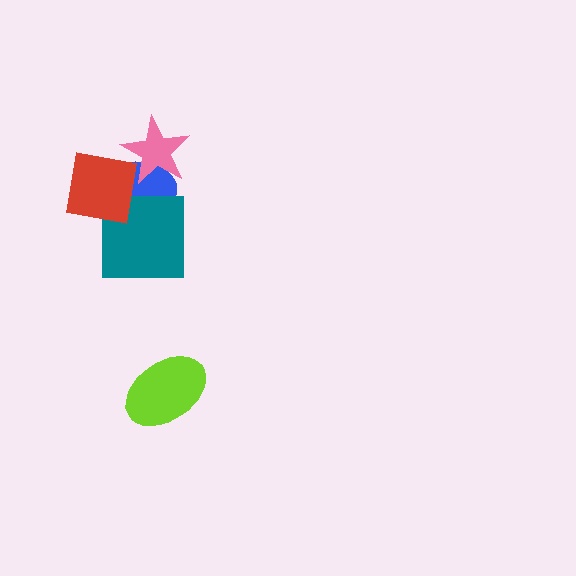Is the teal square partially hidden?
Yes, it is partially covered by another shape.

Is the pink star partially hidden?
Yes, it is partially covered by another shape.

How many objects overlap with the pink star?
2 objects overlap with the pink star.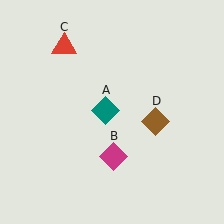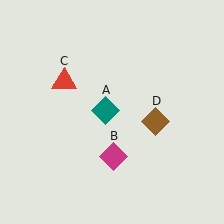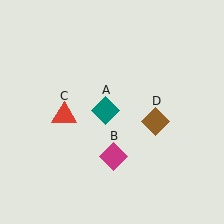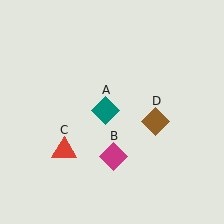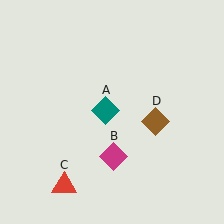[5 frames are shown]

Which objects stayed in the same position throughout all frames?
Teal diamond (object A) and magenta diamond (object B) and brown diamond (object D) remained stationary.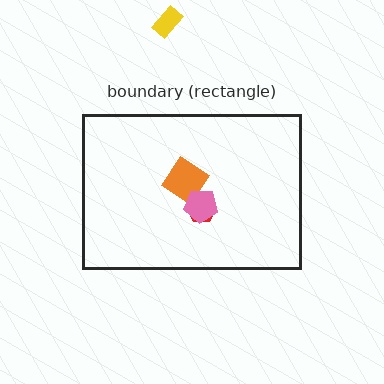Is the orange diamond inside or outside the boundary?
Inside.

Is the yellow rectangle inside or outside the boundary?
Outside.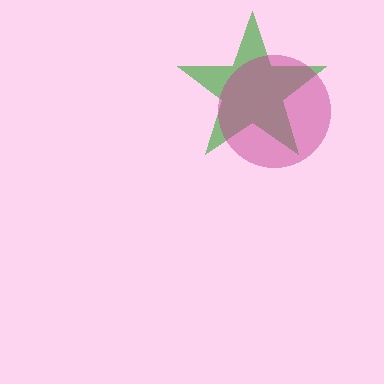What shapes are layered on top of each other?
The layered shapes are: a green star, a magenta circle.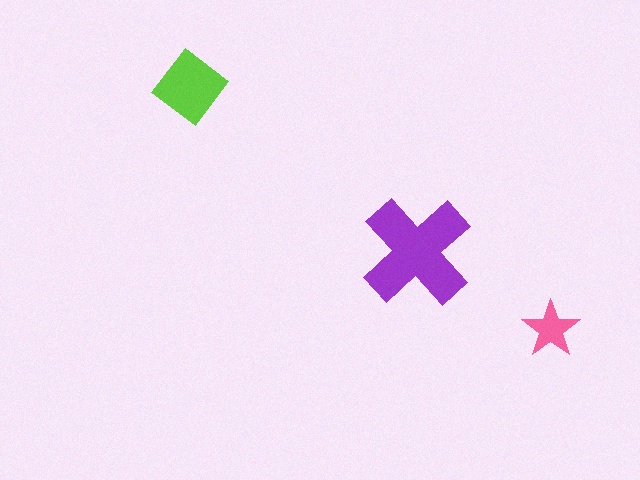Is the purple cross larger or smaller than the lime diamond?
Larger.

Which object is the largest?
The purple cross.